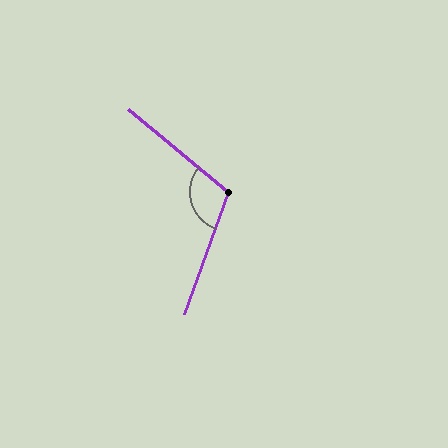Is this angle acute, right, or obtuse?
It is obtuse.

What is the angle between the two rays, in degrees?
Approximately 110 degrees.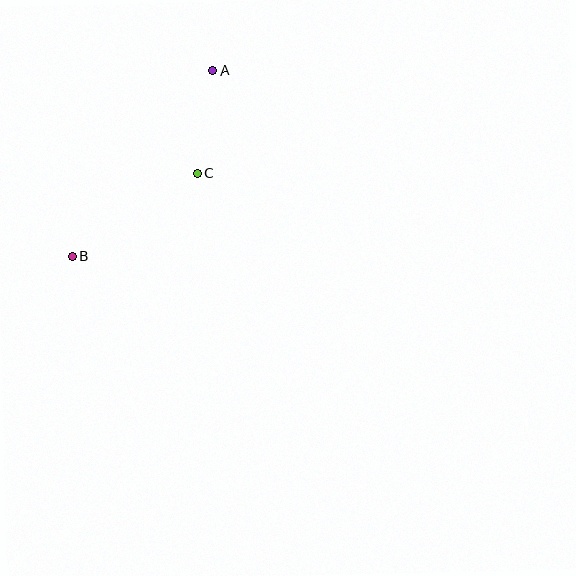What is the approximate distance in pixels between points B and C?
The distance between B and C is approximately 150 pixels.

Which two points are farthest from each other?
Points A and B are farthest from each other.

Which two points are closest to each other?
Points A and C are closest to each other.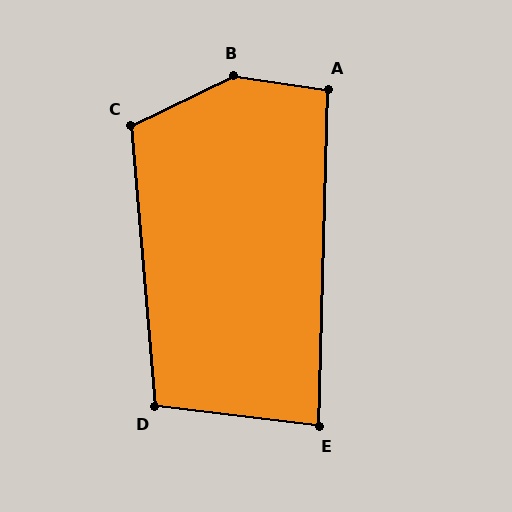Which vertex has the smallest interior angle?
E, at approximately 85 degrees.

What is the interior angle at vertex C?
Approximately 110 degrees (obtuse).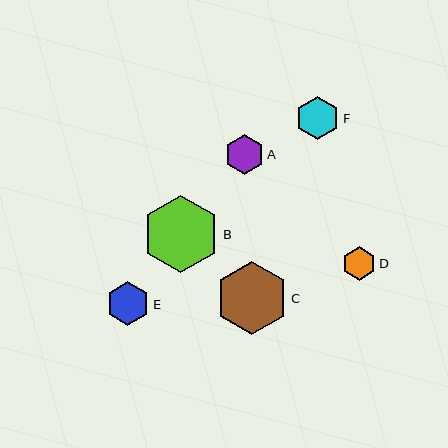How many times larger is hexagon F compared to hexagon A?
Hexagon F is approximately 1.1 times the size of hexagon A.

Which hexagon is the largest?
Hexagon B is the largest with a size of approximately 78 pixels.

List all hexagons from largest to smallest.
From largest to smallest: B, C, F, E, A, D.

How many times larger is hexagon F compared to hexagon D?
Hexagon F is approximately 1.3 times the size of hexagon D.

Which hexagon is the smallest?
Hexagon D is the smallest with a size of approximately 33 pixels.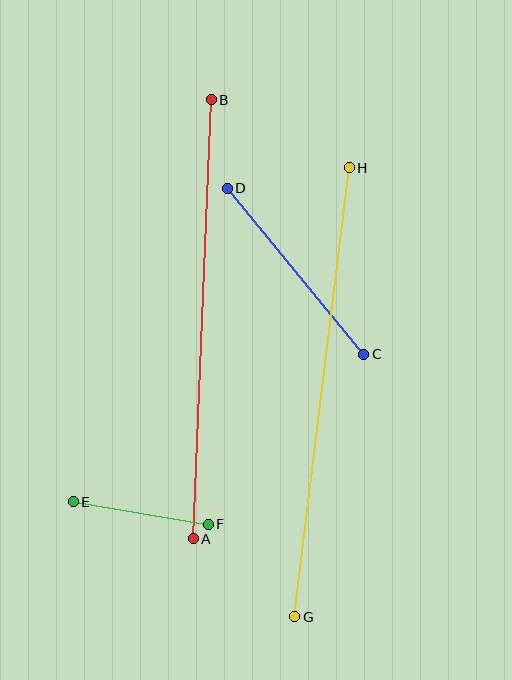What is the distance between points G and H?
The distance is approximately 452 pixels.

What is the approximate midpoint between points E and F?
The midpoint is at approximately (141, 513) pixels.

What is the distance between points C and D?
The distance is approximately 215 pixels.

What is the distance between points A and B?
The distance is approximately 439 pixels.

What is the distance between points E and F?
The distance is approximately 137 pixels.